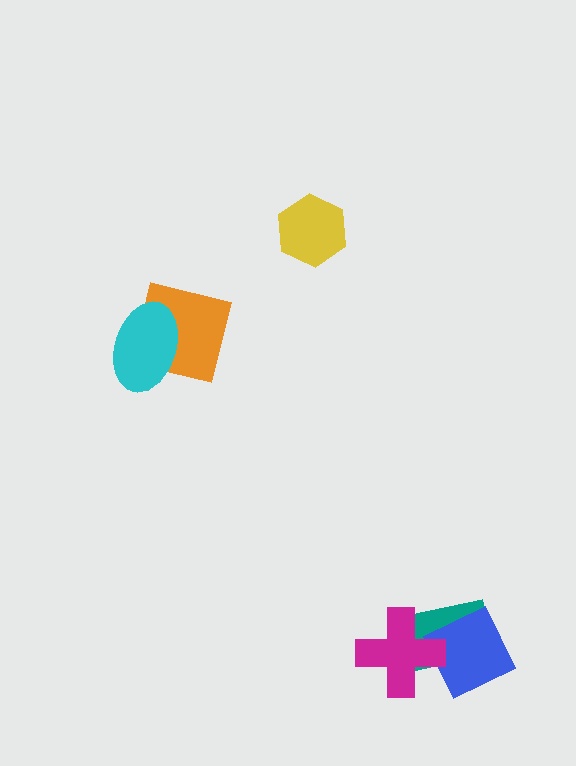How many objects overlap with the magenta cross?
2 objects overlap with the magenta cross.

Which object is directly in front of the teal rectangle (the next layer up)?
The blue square is directly in front of the teal rectangle.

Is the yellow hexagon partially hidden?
No, no other shape covers it.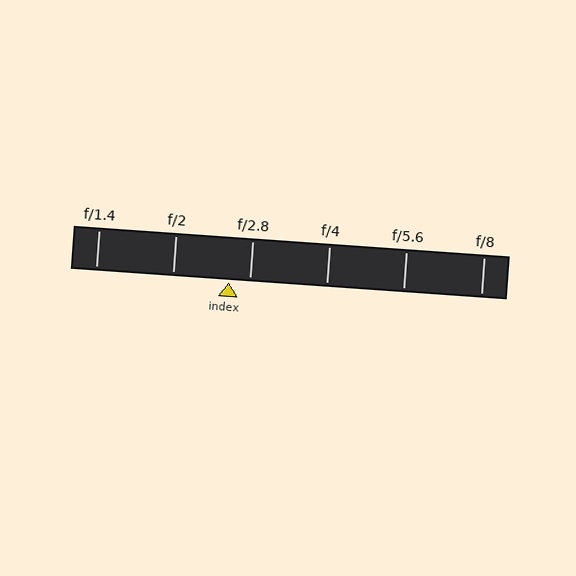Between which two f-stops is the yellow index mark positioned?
The index mark is between f/2 and f/2.8.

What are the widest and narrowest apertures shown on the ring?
The widest aperture shown is f/1.4 and the narrowest is f/8.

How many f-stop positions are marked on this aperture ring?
There are 6 f-stop positions marked.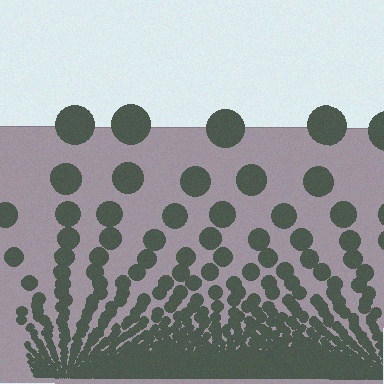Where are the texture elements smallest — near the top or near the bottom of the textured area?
Near the bottom.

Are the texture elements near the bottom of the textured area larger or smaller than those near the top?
Smaller. The gradient is inverted — elements near the bottom are smaller and denser.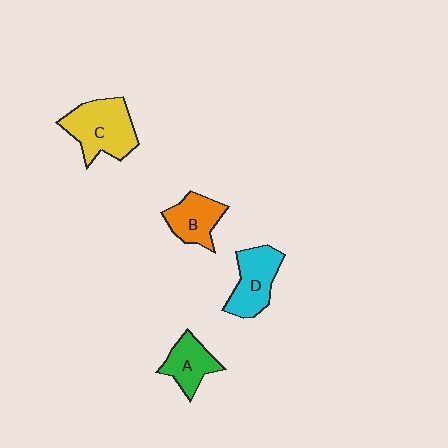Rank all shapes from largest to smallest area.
From largest to smallest: C (yellow), D (cyan), B (orange), A (green).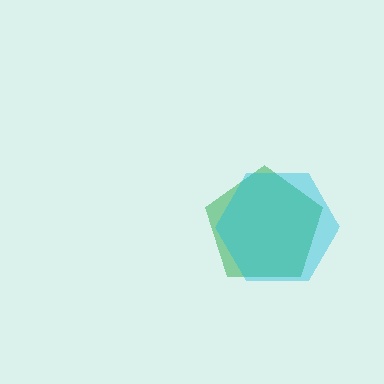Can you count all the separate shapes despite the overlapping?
Yes, there are 2 separate shapes.